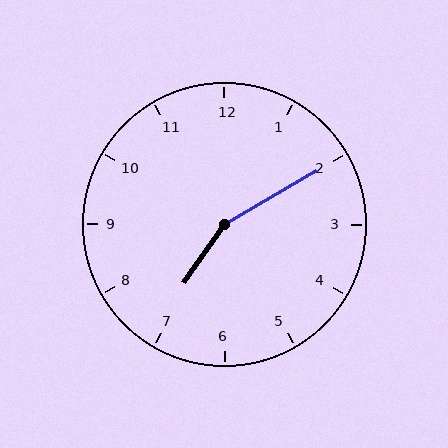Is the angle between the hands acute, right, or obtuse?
It is obtuse.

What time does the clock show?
7:10.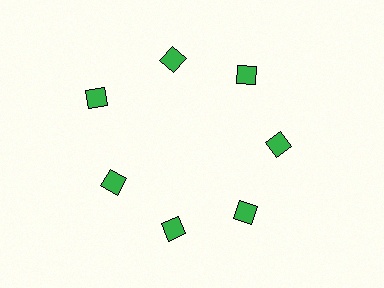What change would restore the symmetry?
The symmetry would be restored by moving it inward, back onto the ring so that all 7 diamonds sit at equal angles and equal distance from the center.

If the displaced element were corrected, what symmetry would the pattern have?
It would have 7-fold rotational symmetry — the pattern would map onto itself every 51 degrees.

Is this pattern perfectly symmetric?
No. The 7 green diamonds are arranged in a ring, but one element near the 10 o'clock position is pushed outward from the center, breaking the 7-fold rotational symmetry.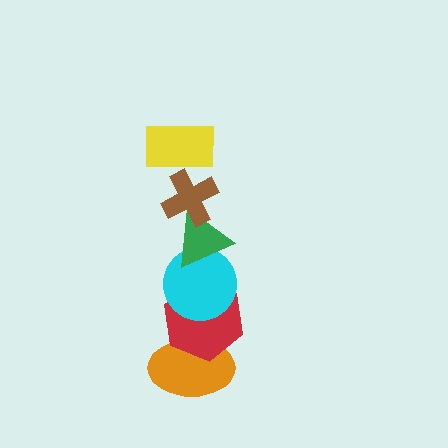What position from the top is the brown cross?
The brown cross is 2nd from the top.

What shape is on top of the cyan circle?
The green triangle is on top of the cyan circle.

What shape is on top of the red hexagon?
The cyan circle is on top of the red hexagon.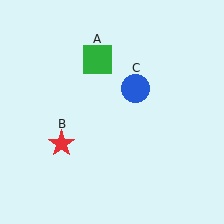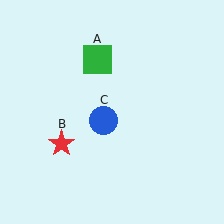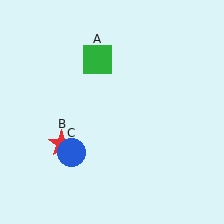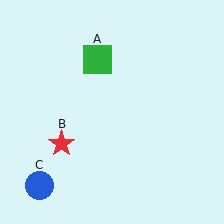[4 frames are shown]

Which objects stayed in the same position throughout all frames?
Green square (object A) and red star (object B) remained stationary.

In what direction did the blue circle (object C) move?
The blue circle (object C) moved down and to the left.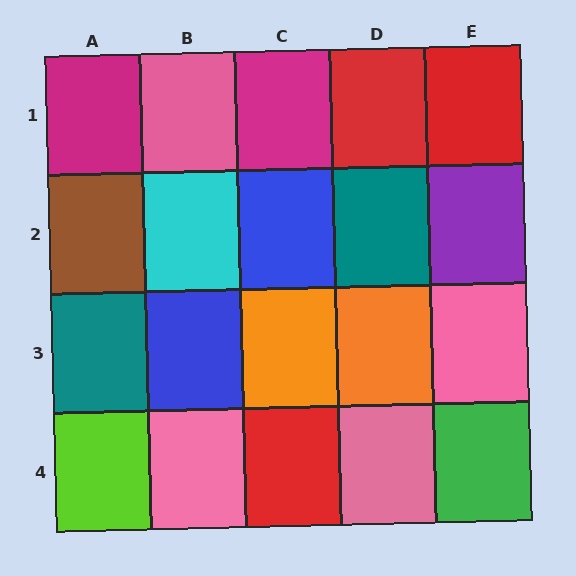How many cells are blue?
2 cells are blue.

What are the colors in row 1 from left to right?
Magenta, pink, magenta, red, red.